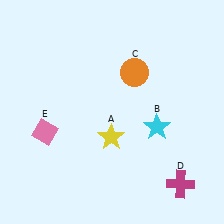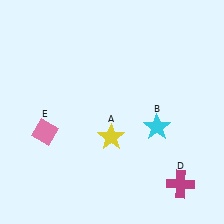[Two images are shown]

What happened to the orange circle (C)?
The orange circle (C) was removed in Image 2. It was in the top-right area of Image 1.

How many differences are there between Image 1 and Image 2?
There is 1 difference between the two images.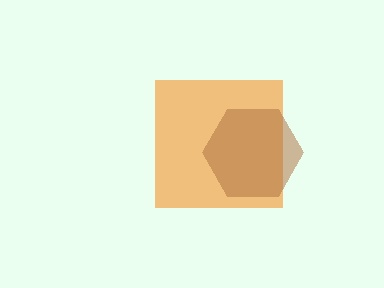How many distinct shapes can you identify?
There are 2 distinct shapes: an orange square, a brown hexagon.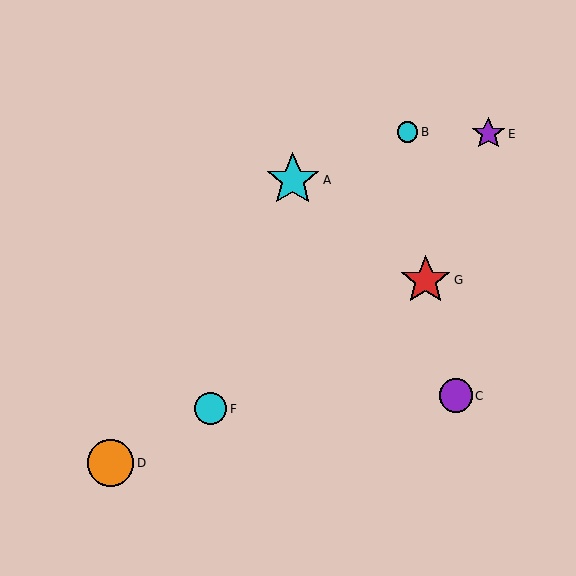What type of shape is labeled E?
Shape E is a purple star.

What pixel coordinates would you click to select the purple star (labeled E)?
Click at (488, 134) to select the purple star E.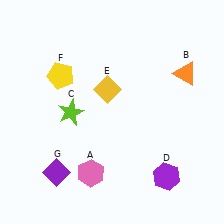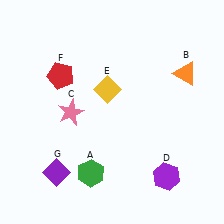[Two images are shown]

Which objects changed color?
A changed from pink to green. C changed from lime to pink. F changed from yellow to red.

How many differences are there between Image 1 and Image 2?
There are 3 differences between the two images.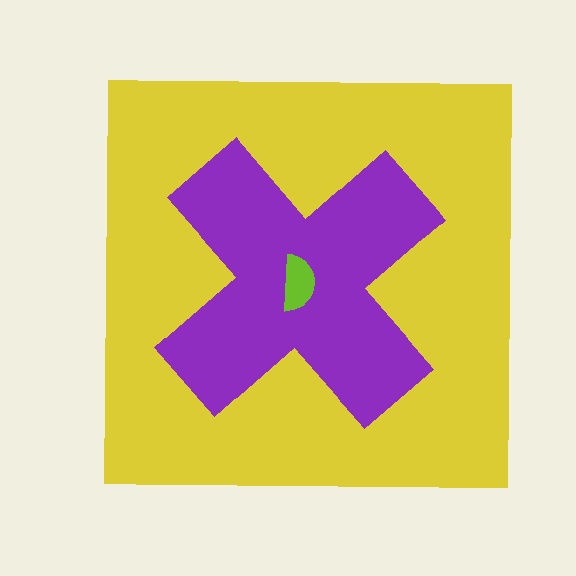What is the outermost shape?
The yellow square.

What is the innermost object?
The lime semicircle.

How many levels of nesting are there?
3.